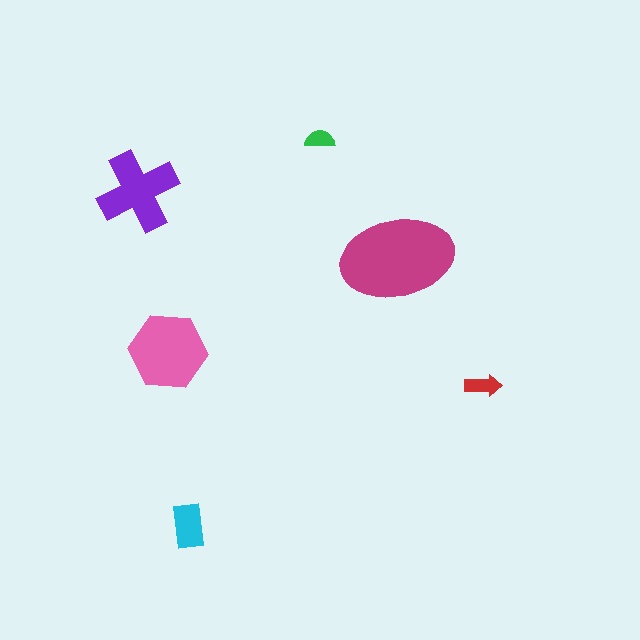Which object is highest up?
The green semicircle is topmost.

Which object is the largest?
The magenta ellipse.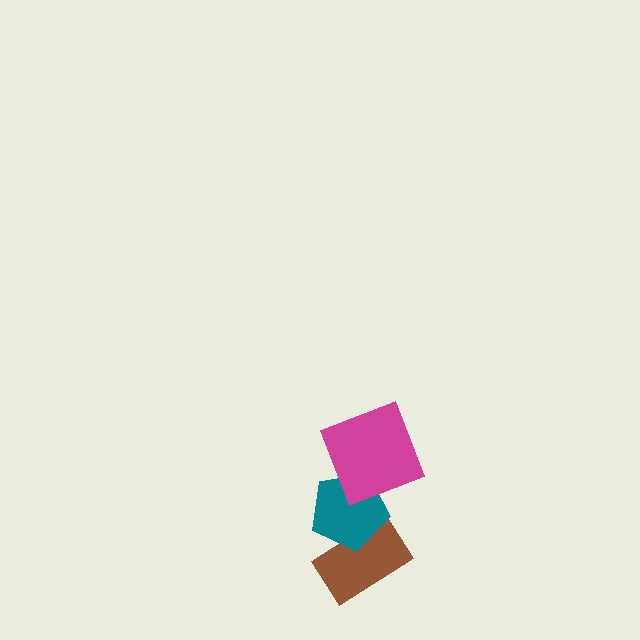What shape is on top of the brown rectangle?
The teal pentagon is on top of the brown rectangle.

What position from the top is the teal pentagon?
The teal pentagon is 2nd from the top.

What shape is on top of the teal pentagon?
The magenta square is on top of the teal pentagon.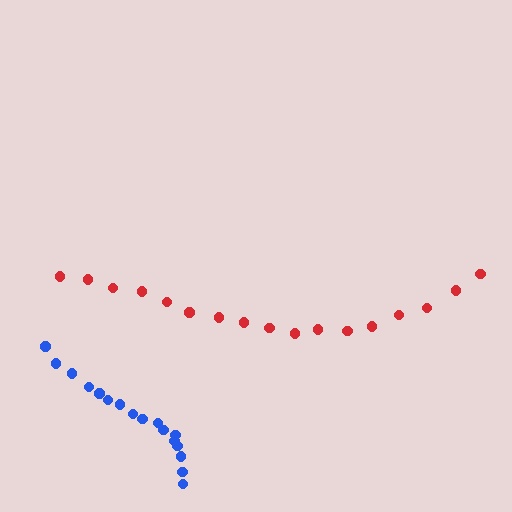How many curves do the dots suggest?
There are 2 distinct paths.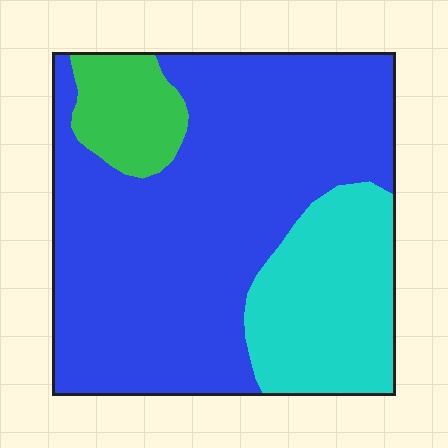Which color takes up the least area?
Green, at roughly 10%.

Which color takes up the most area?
Blue, at roughly 65%.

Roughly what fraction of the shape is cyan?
Cyan takes up about one quarter (1/4) of the shape.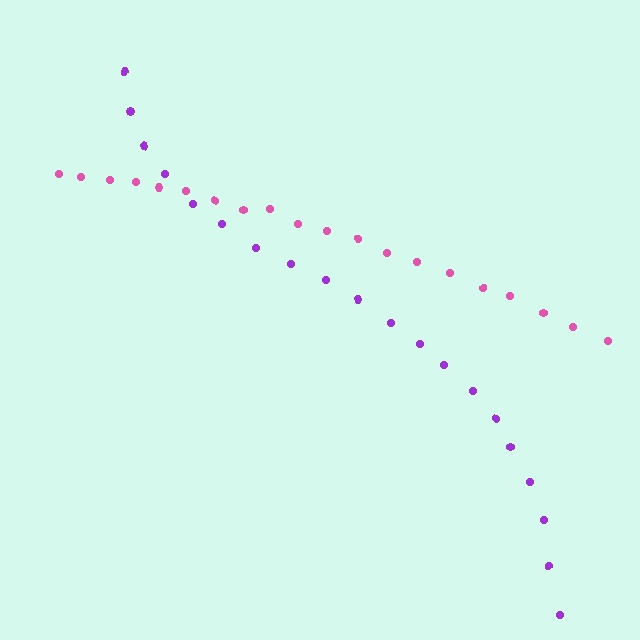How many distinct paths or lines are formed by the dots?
There are 2 distinct paths.